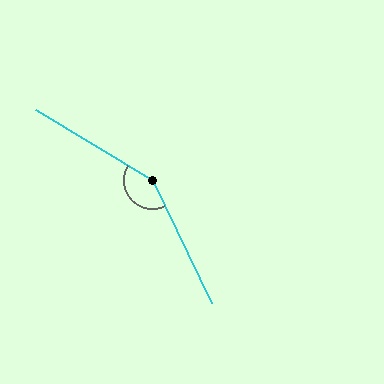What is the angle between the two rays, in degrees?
Approximately 146 degrees.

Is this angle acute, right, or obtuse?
It is obtuse.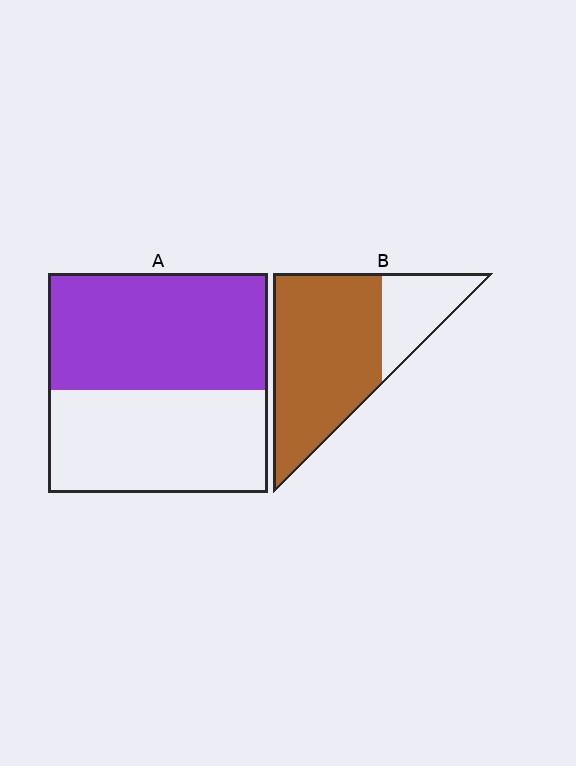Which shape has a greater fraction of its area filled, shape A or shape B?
Shape B.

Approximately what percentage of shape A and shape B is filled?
A is approximately 55% and B is approximately 75%.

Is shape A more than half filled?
Roughly half.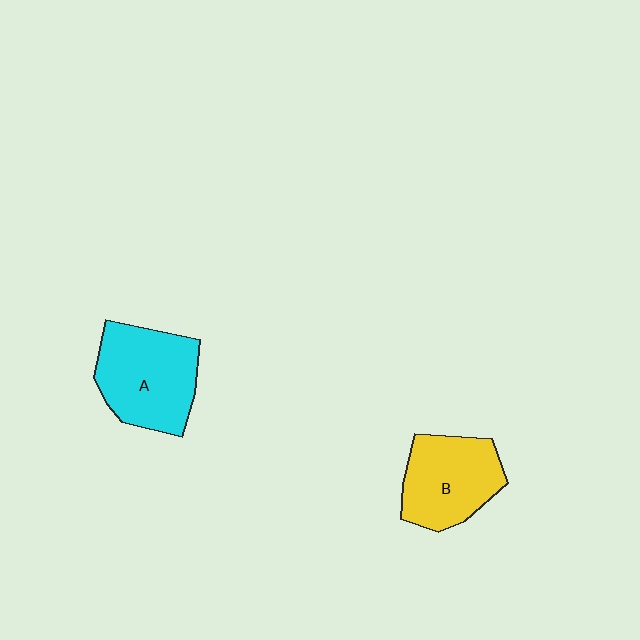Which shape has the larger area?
Shape A (cyan).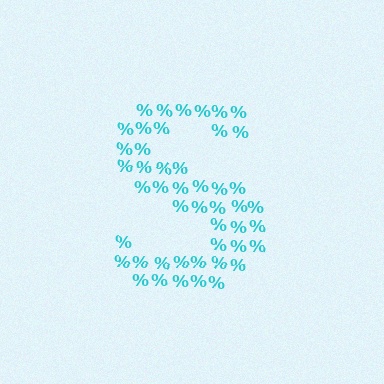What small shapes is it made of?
It is made of small percent signs.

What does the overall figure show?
The overall figure shows the letter S.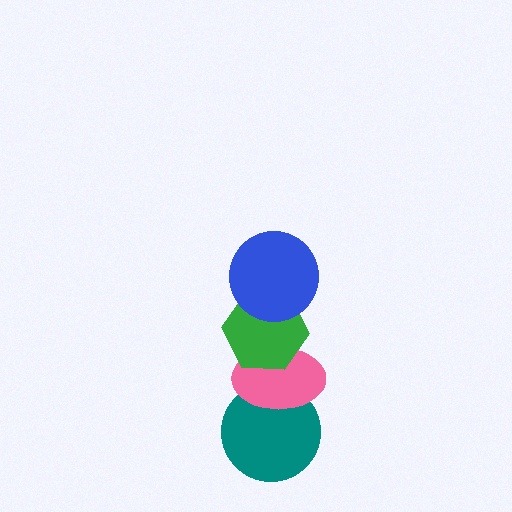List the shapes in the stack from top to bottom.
From top to bottom: the blue circle, the green hexagon, the pink ellipse, the teal circle.